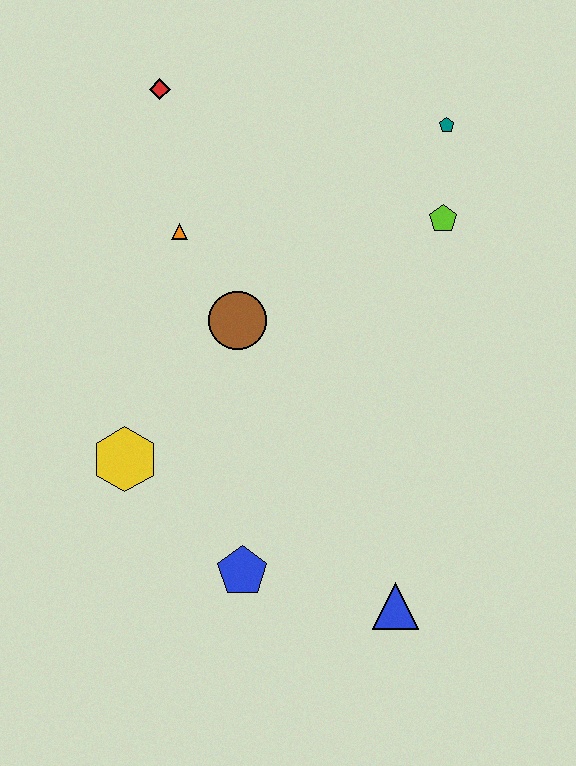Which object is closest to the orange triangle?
The brown circle is closest to the orange triangle.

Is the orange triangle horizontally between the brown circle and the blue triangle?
No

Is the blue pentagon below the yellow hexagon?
Yes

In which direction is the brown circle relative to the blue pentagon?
The brown circle is above the blue pentagon.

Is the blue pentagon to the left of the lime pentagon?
Yes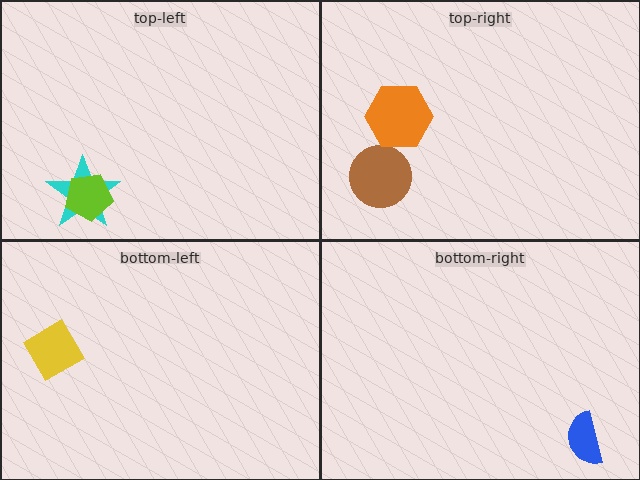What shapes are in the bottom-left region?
The yellow diamond.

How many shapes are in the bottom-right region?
1.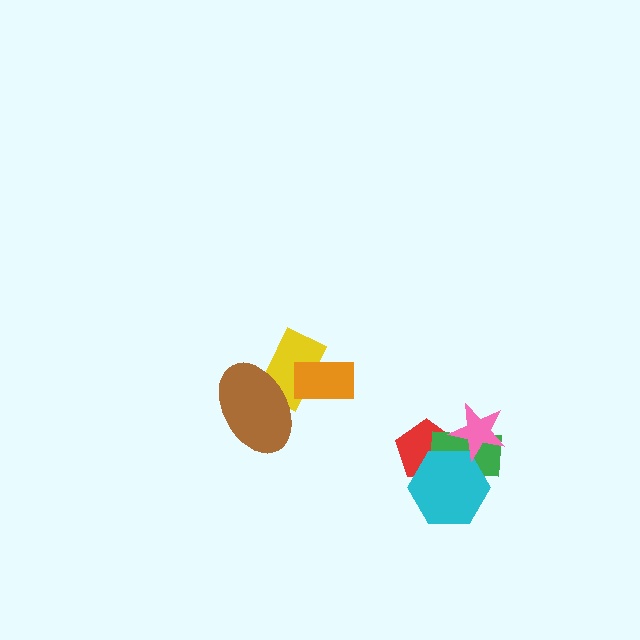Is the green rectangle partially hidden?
Yes, it is partially covered by another shape.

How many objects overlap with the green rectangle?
3 objects overlap with the green rectangle.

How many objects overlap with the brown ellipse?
1 object overlaps with the brown ellipse.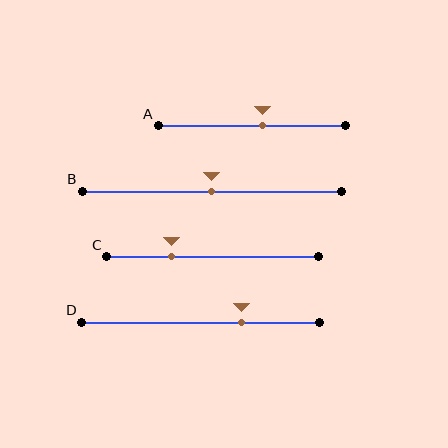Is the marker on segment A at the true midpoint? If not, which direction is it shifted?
No, the marker on segment A is shifted to the right by about 5% of the segment length.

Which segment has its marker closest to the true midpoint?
Segment B has its marker closest to the true midpoint.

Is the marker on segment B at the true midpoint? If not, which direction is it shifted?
Yes, the marker on segment B is at the true midpoint.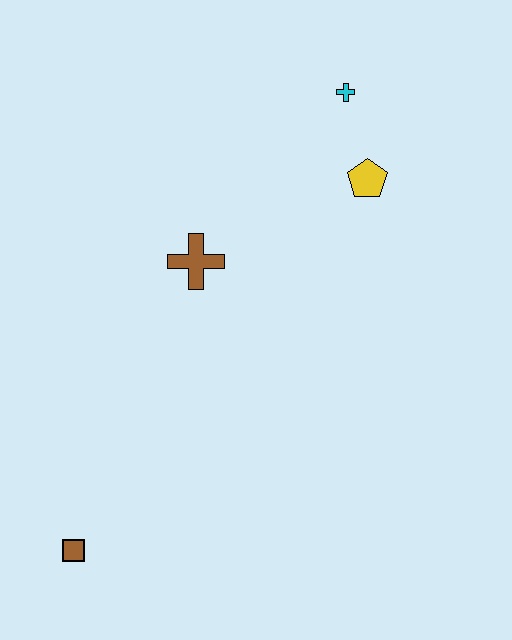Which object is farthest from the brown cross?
The brown square is farthest from the brown cross.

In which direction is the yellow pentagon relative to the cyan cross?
The yellow pentagon is below the cyan cross.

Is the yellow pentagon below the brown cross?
No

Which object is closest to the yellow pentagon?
The cyan cross is closest to the yellow pentagon.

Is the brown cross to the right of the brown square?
Yes